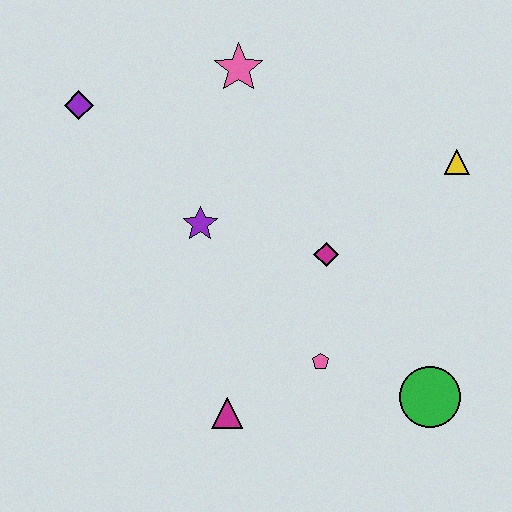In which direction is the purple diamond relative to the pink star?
The purple diamond is to the left of the pink star.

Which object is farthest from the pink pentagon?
The purple diamond is farthest from the pink pentagon.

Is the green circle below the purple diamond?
Yes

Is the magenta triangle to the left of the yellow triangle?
Yes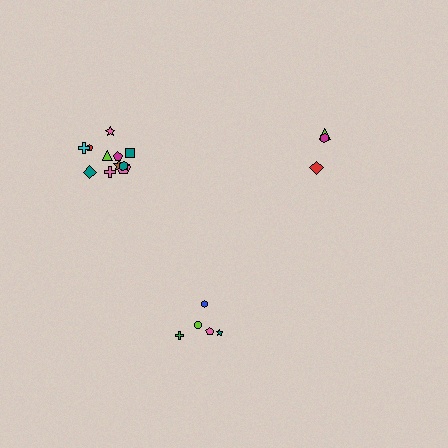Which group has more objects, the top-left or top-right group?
The top-left group.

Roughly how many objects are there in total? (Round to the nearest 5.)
Roughly 20 objects in total.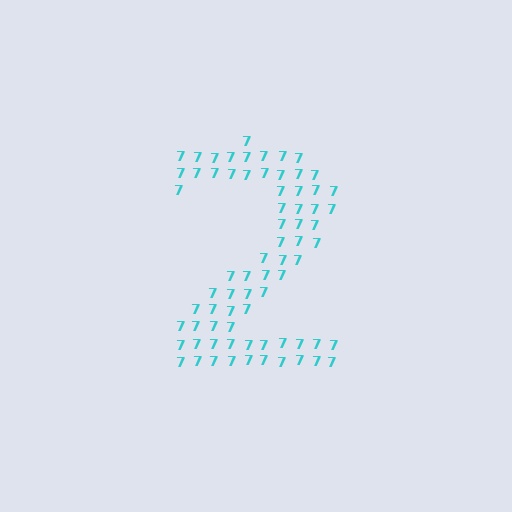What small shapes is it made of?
It is made of small digit 7's.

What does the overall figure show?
The overall figure shows the digit 2.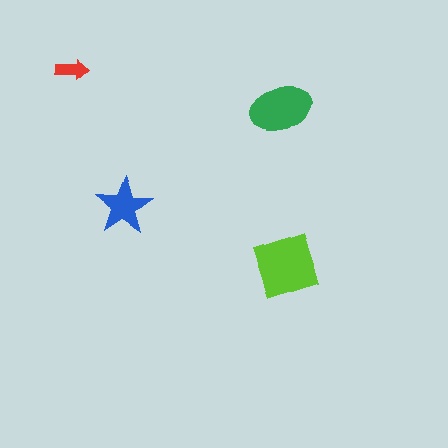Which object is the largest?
The lime diamond.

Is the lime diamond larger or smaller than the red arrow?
Larger.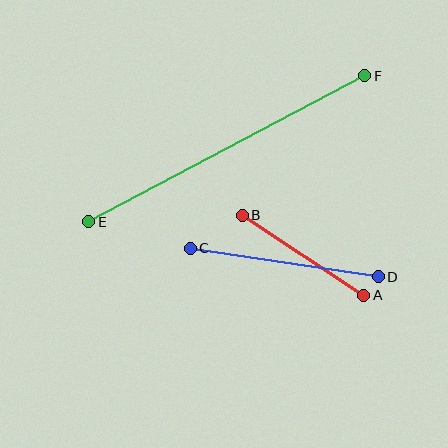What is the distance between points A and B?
The distance is approximately 145 pixels.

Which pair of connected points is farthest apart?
Points E and F are farthest apart.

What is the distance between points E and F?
The distance is approximately 312 pixels.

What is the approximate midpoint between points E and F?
The midpoint is at approximately (227, 149) pixels.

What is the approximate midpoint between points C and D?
The midpoint is at approximately (284, 262) pixels.